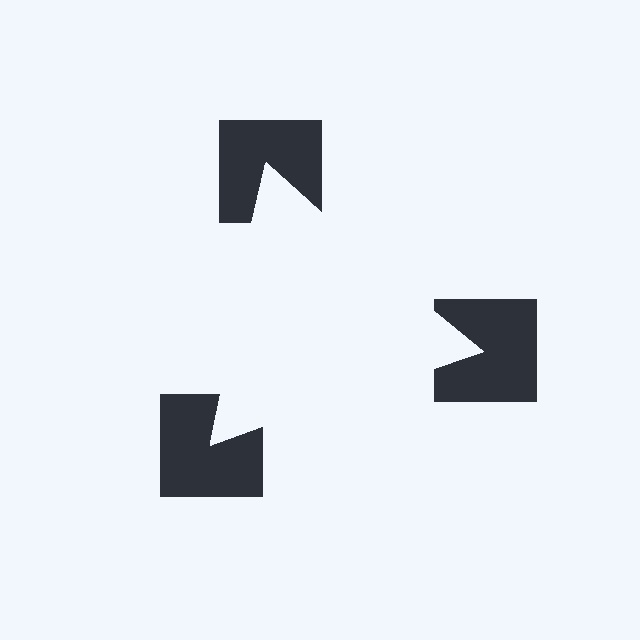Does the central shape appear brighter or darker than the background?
It typically appears slightly brighter than the background, even though no actual brightness change is drawn.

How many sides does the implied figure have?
3 sides.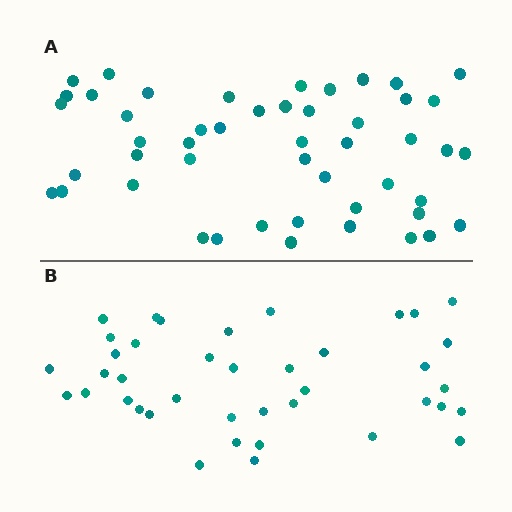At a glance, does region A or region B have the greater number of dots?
Region A (the top region) has more dots.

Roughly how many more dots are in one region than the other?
Region A has roughly 8 or so more dots than region B.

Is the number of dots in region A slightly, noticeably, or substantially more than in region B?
Region A has only slightly more — the two regions are fairly close. The ratio is roughly 1.2 to 1.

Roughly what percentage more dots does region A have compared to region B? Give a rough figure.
About 20% more.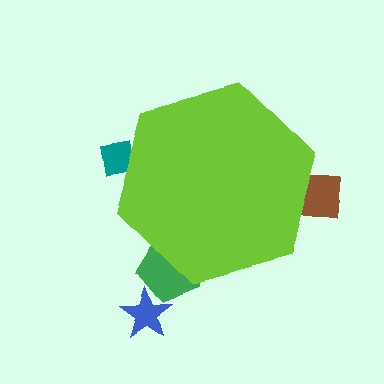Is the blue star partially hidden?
No, the blue star is fully visible.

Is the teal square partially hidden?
Yes, the teal square is partially hidden behind the lime hexagon.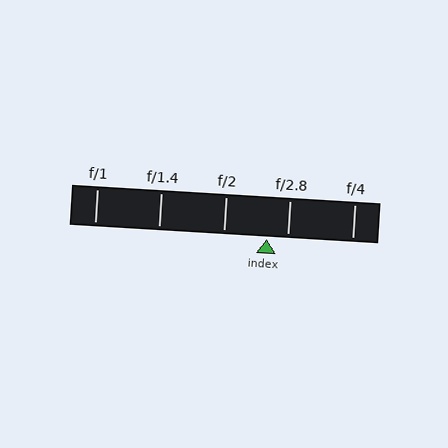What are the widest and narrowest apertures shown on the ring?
The widest aperture shown is f/1 and the narrowest is f/4.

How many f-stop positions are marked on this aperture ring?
There are 5 f-stop positions marked.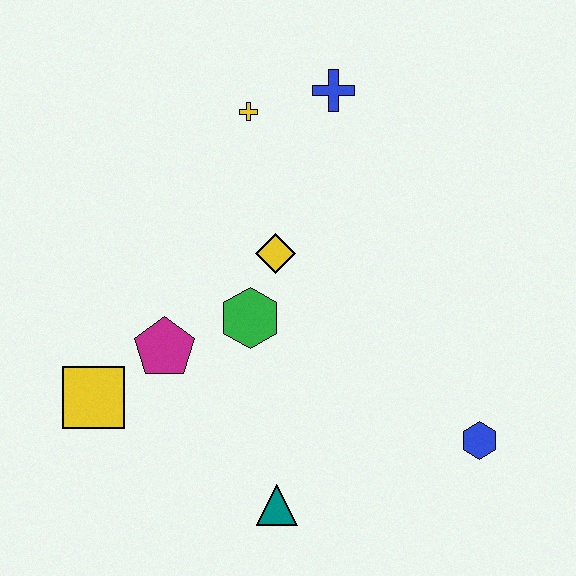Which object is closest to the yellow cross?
The blue cross is closest to the yellow cross.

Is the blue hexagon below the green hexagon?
Yes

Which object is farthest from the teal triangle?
The blue cross is farthest from the teal triangle.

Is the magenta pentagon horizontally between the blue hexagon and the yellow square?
Yes